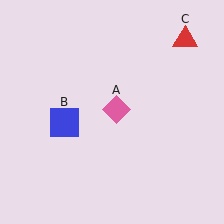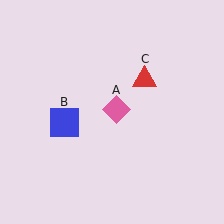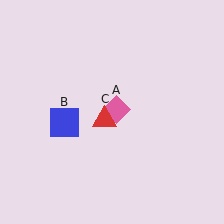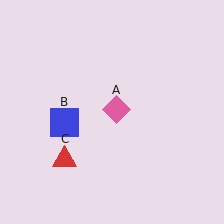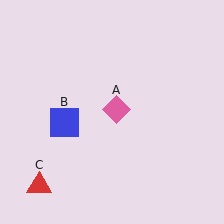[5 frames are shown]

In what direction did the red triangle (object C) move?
The red triangle (object C) moved down and to the left.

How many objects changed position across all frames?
1 object changed position: red triangle (object C).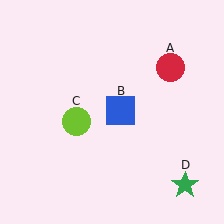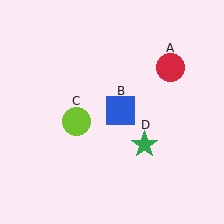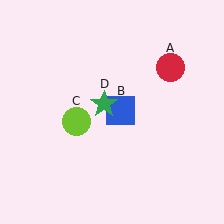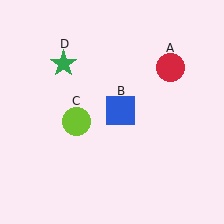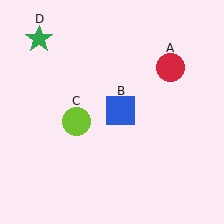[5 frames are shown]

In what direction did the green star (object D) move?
The green star (object D) moved up and to the left.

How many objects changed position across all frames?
1 object changed position: green star (object D).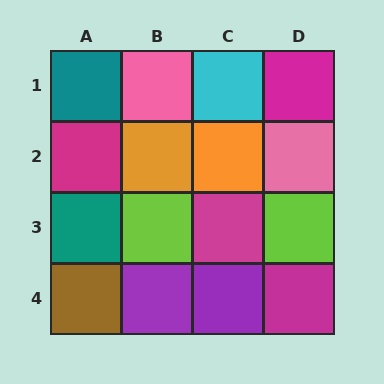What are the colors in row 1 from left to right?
Teal, pink, cyan, magenta.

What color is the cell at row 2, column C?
Orange.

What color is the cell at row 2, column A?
Magenta.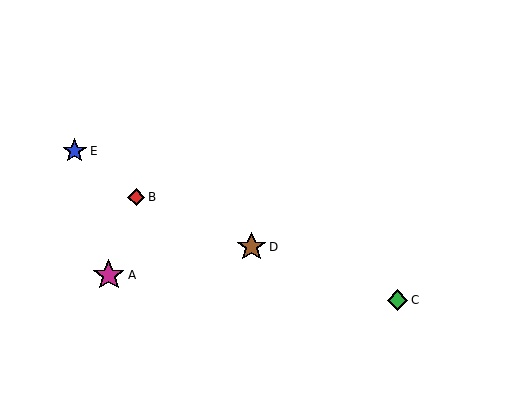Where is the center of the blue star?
The center of the blue star is at (75, 151).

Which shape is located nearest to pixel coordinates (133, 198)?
The red diamond (labeled B) at (136, 197) is nearest to that location.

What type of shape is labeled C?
Shape C is a green diamond.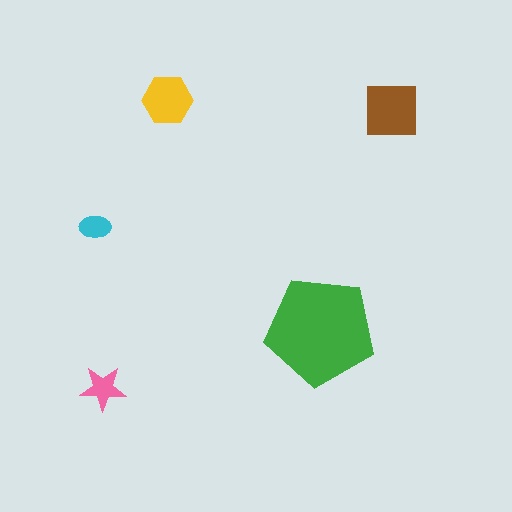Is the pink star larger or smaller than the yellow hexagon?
Smaller.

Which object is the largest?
The green pentagon.